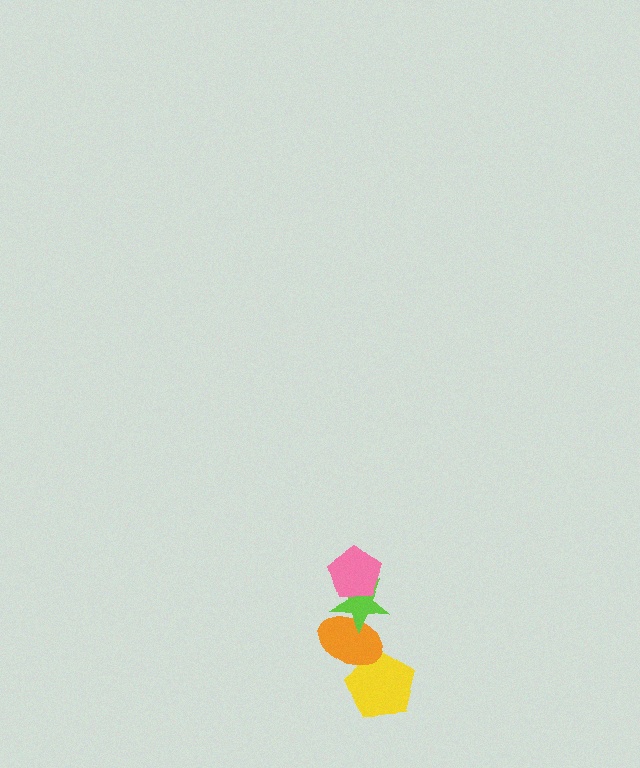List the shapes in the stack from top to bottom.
From top to bottom: the pink pentagon, the lime star, the orange ellipse, the yellow pentagon.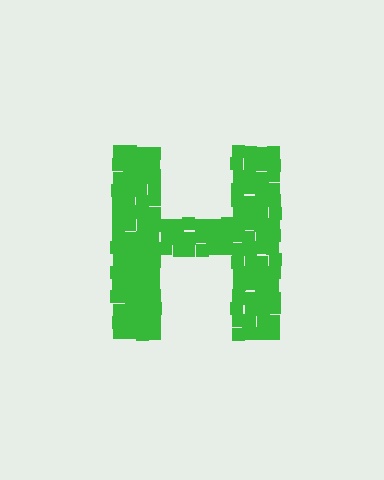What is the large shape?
The large shape is the letter H.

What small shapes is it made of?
It is made of small squares.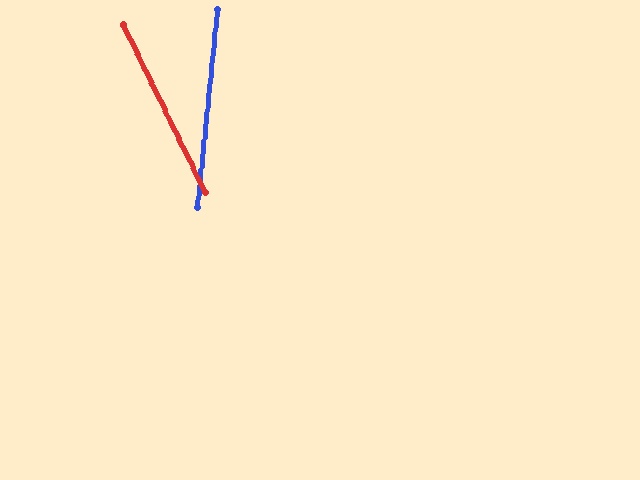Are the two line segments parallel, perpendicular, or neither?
Neither parallel nor perpendicular — they differ by about 32°.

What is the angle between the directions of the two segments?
Approximately 32 degrees.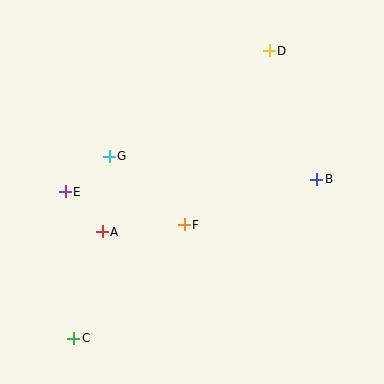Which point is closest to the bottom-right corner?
Point B is closest to the bottom-right corner.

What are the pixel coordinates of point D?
Point D is at (269, 51).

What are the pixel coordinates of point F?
Point F is at (184, 225).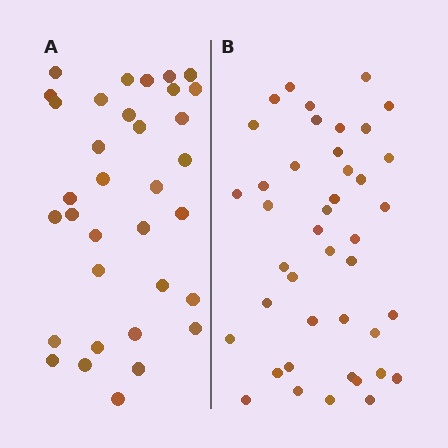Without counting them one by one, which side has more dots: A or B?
Region B (the right region) has more dots.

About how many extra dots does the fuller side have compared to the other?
Region B has roughly 8 or so more dots than region A.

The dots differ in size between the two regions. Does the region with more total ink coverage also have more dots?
No. Region A has more total ink coverage because its dots are larger, but region B actually contains more individual dots. Total area can be misleading — the number of items is what matters here.